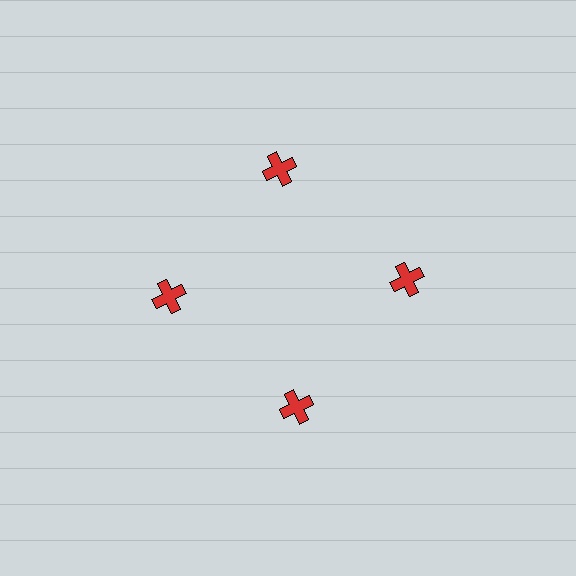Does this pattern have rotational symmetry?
Yes, this pattern has 4-fold rotational symmetry. It looks the same after rotating 90 degrees around the center.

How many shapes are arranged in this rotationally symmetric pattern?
There are 4 shapes, arranged in 4 groups of 1.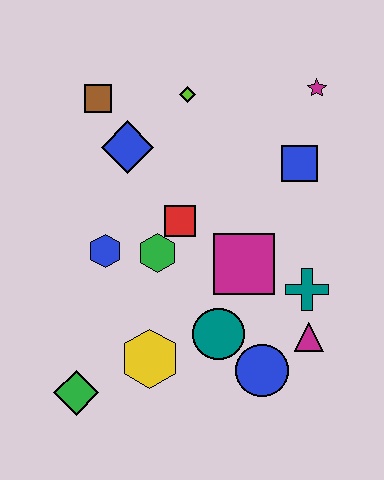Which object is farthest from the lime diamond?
The green diamond is farthest from the lime diamond.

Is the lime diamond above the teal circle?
Yes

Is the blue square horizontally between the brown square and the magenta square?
No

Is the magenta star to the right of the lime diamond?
Yes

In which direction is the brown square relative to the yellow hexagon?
The brown square is above the yellow hexagon.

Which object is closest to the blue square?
The magenta star is closest to the blue square.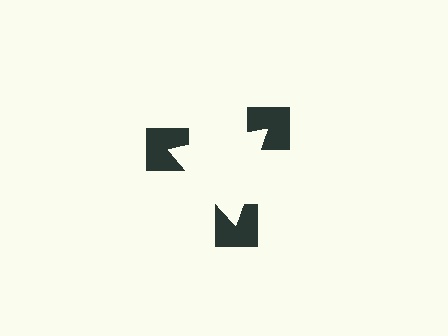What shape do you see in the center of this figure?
An illusory triangle — its edges are inferred from the aligned wedge cuts in the notched squares, not physically drawn.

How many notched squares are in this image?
There are 3 — one at each vertex of the illusory triangle.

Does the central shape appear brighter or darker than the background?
It typically appears slightly brighter than the background, even though no actual brightness change is drawn.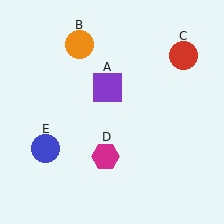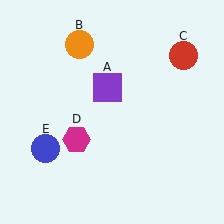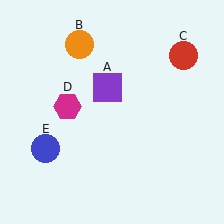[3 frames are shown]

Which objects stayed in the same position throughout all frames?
Purple square (object A) and orange circle (object B) and red circle (object C) and blue circle (object E) remained stationary.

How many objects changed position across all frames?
1 object changed position: magenta hexagon (object D).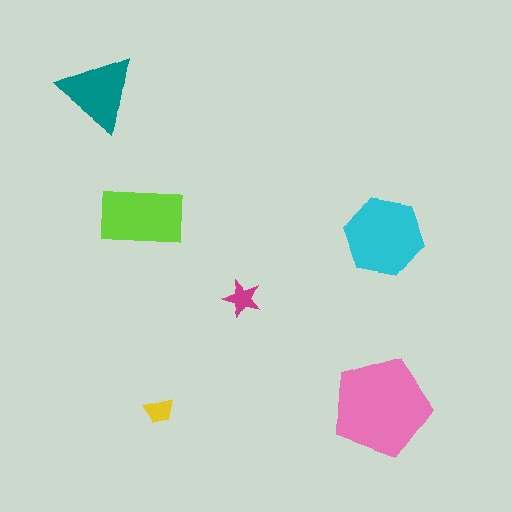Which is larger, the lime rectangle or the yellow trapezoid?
The lime rectangle.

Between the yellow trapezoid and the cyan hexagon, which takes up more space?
The cyan hexagon.